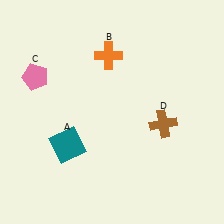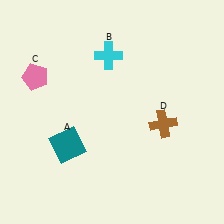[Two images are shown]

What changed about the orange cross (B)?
In Image 1, B is orange. In Image 2, it changed to cyan.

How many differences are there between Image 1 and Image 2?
There is 1 difference between the two images.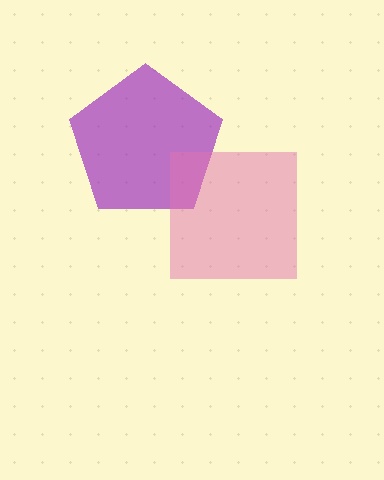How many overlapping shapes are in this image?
There are 2 overlapping shapes in the image.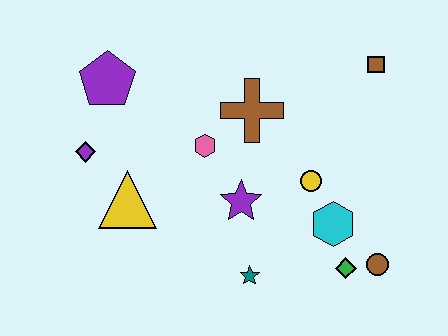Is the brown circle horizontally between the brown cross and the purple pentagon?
No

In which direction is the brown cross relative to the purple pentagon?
The brown cross is to the right of the purple pentagon.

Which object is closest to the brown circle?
The green diamond is closest to the brown circle.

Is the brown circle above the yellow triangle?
No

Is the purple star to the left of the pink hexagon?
No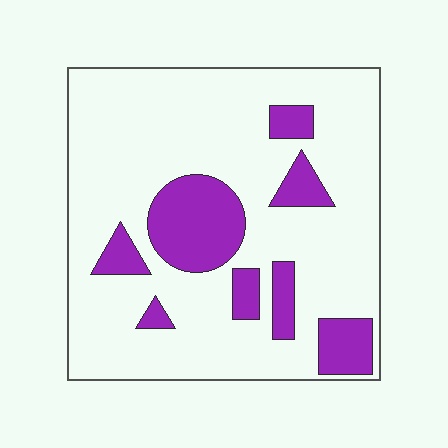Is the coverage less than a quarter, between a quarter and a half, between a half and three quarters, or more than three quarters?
Less than a quarter.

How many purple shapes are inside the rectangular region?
8.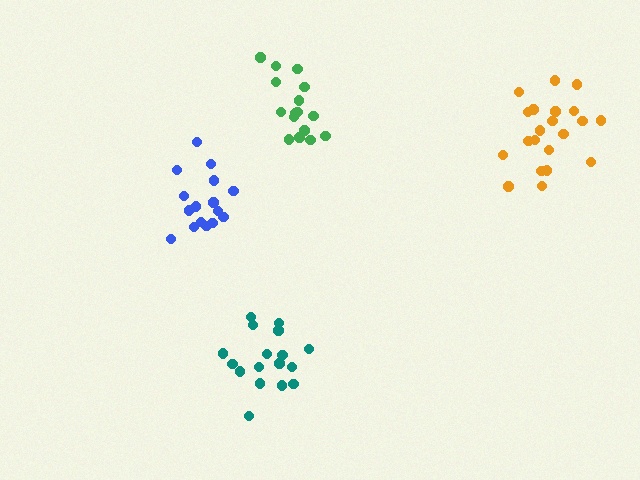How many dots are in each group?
Group 1: 16 dots, Group 2: 21 dots, Group 3: 17 dots, Group 4: 16 dots (70 total).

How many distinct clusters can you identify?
There are 4 distinct clusters.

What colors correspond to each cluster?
The clusters are colored: green, orange, teal, blue.